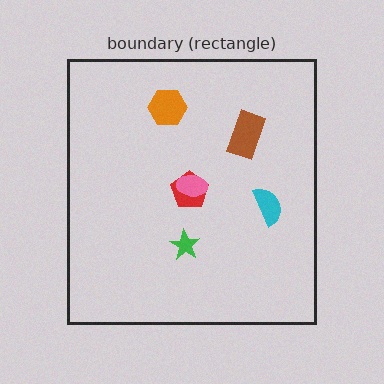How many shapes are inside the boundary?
6 inside, 0 outside.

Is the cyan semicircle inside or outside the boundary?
Inside.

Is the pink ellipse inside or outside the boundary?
Inside.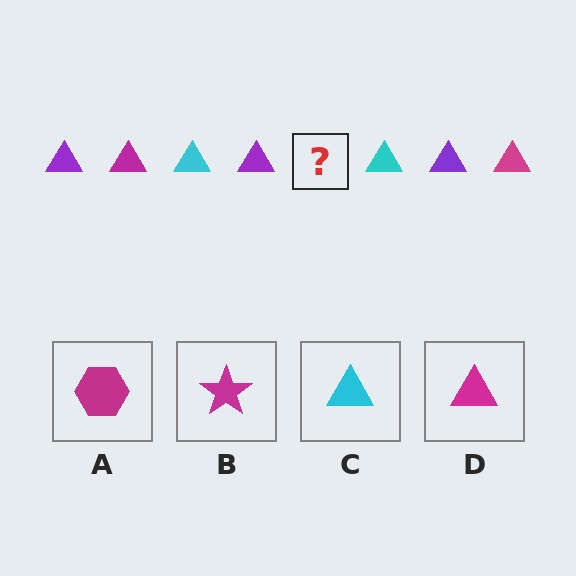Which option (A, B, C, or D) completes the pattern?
D.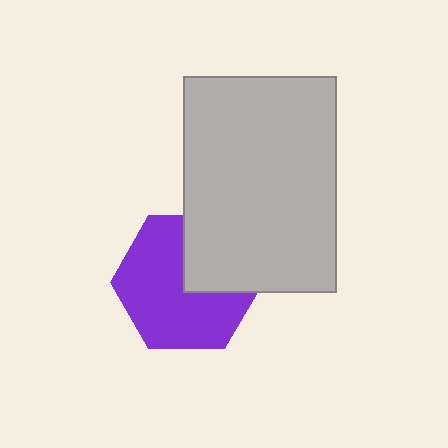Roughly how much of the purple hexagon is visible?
Most of it is visible (roughly 68%).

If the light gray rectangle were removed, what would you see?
You would see the complete purple hexagon.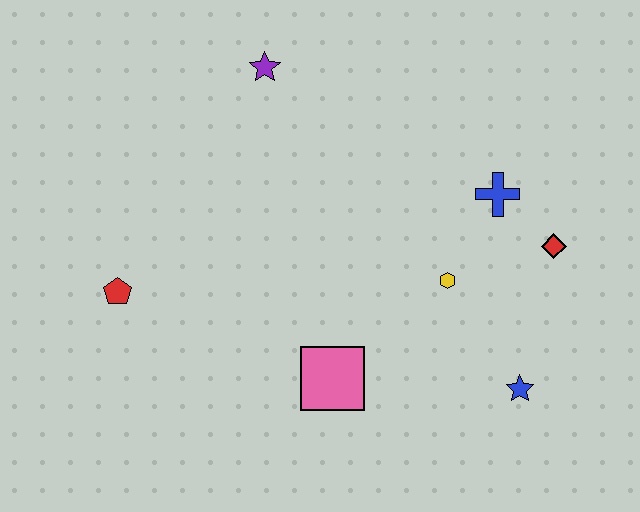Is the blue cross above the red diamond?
Yes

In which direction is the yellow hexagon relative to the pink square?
The yellow hexagon is to the right of the pink square.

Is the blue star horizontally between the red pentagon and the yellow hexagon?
No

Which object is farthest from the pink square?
The purple star is farthest from the pink square.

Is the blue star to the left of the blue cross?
No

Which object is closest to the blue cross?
The red diamond is closest to the blue cross.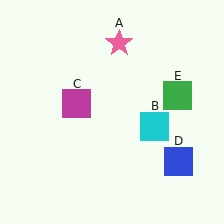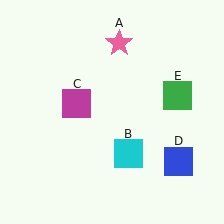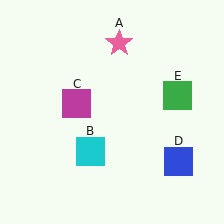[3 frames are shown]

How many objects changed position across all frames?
1 object changed position: cyan square (object B).